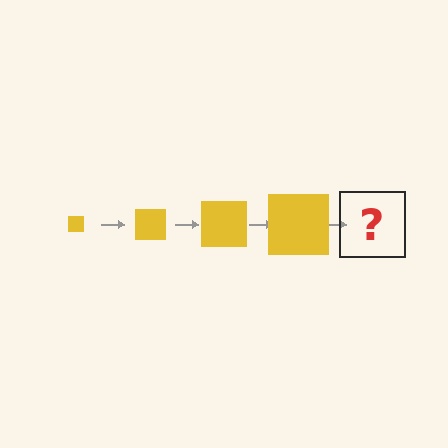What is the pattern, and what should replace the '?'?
The pattern is that the square gets progressively larger each step. The '?' should be a yellow square, larger than the previous one.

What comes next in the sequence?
The next element should be a yellow square, larger than the previous one.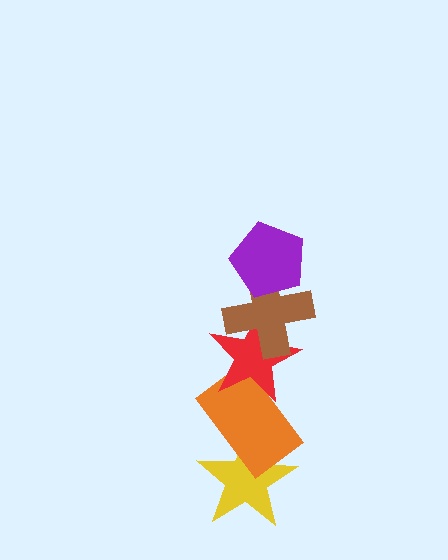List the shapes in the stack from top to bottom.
From top to bottom: the purple pentagon, the brown cross, the red star, the orange rectangle, the yellow star.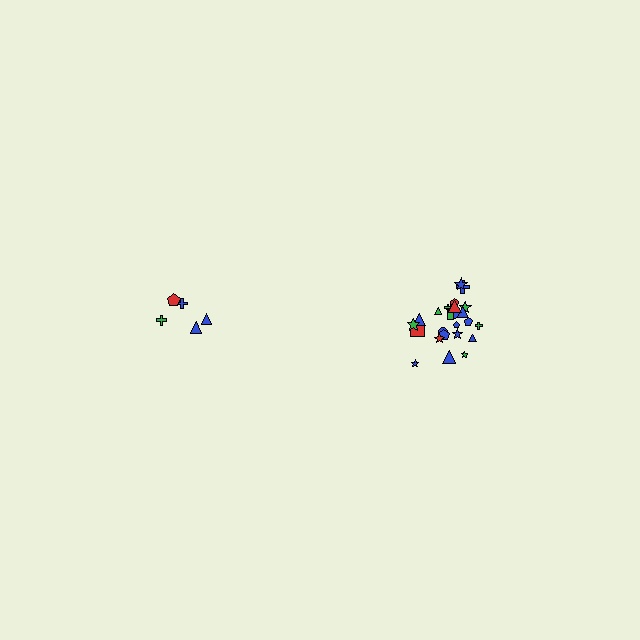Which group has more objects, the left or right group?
The right group.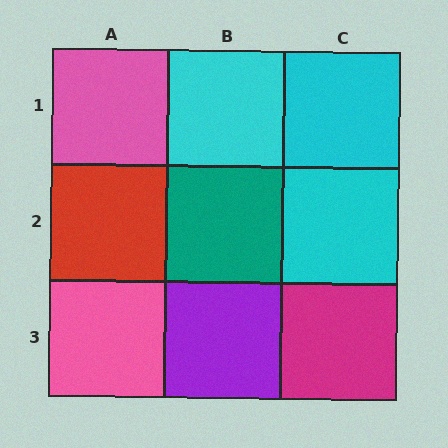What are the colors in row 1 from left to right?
Pink, cyan, cyan.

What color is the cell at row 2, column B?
Teal.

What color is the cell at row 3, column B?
Purple.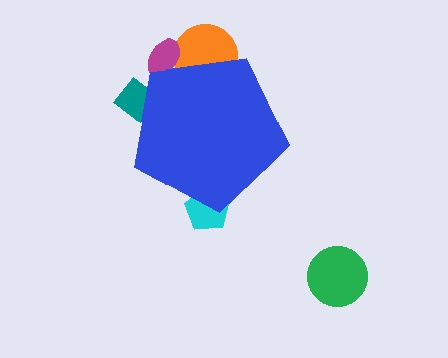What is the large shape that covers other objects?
A blue pentagon.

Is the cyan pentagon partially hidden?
Yes, the cyan pentagon is partially hidden behind the blue pentagon.